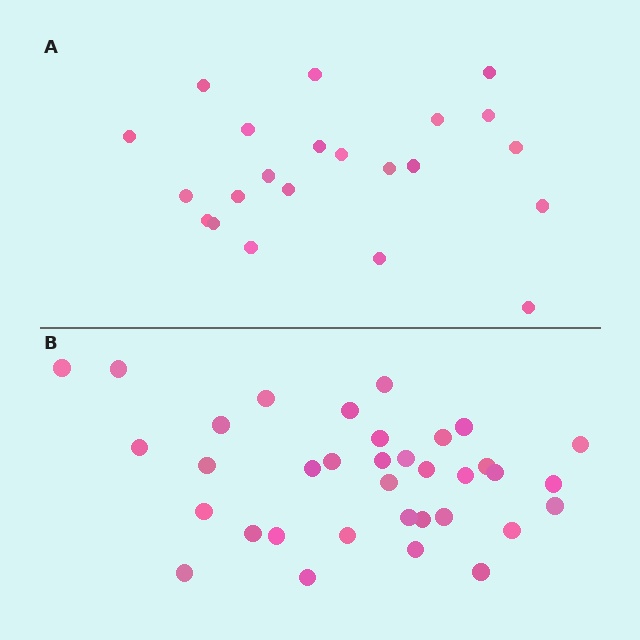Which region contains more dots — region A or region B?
Region B (the bottom region) has more dots.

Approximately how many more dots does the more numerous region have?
Region B has approximately 15 more dots than region A.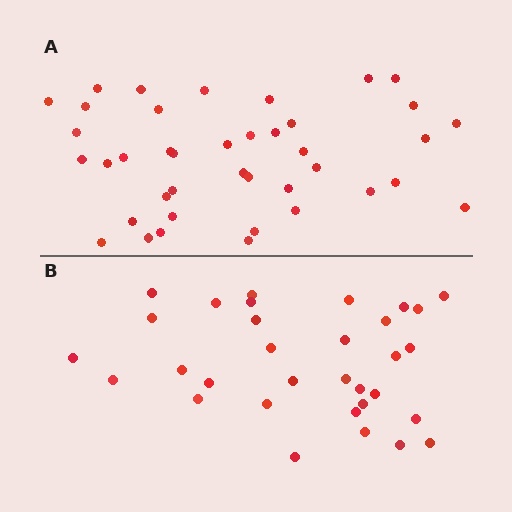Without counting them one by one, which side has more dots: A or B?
Region A (the top region) has more dots.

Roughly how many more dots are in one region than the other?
Region A has roughly 8 or so more dots than region B.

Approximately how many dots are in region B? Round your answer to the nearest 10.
About 30 dots. (The exact count is 32, which rounds to 30.)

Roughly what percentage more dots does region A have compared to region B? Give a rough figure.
About 25% more.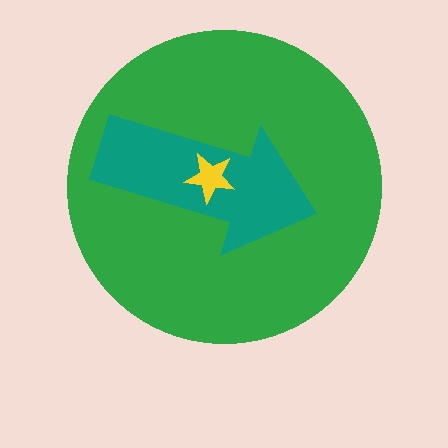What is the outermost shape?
The green circle.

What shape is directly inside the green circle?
The teal arrow.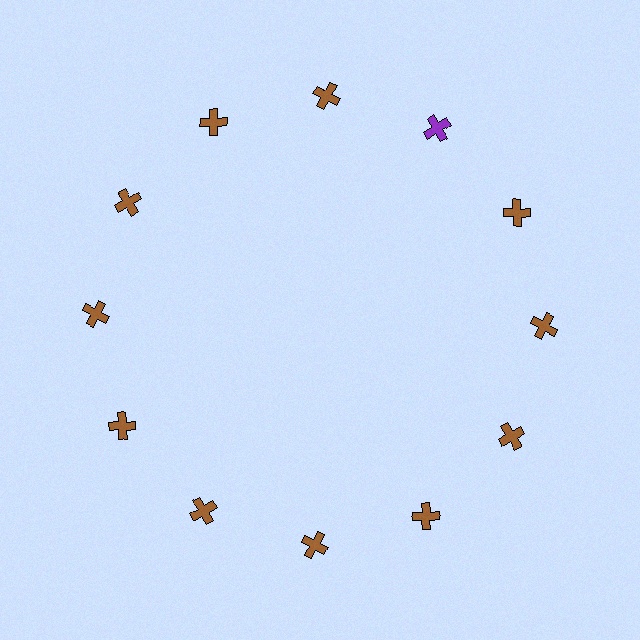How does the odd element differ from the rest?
It has a different color: purple instead of brown.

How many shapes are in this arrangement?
There are 12 shapes arranged in a ring pattern.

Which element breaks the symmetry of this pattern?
The purple cross at roughly the 1 o'clock position breaks the symmetry. All other shapes are brown crosses.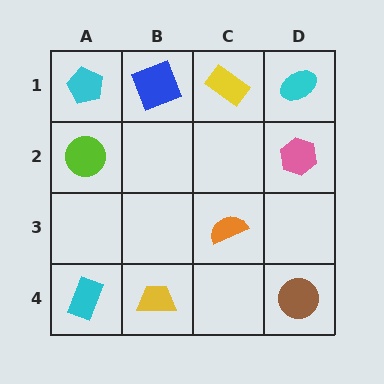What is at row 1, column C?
A yellow rectangle.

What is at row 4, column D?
A brown circle.